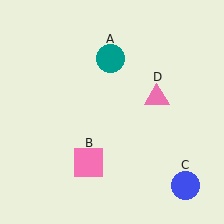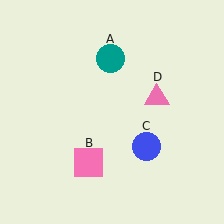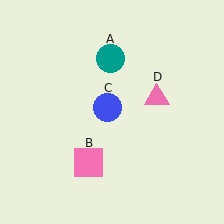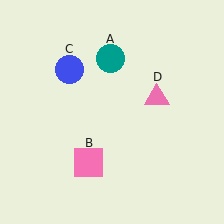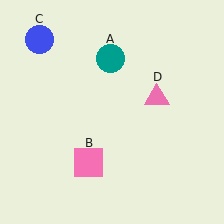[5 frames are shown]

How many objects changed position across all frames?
1 object changed position: blue circle (object C).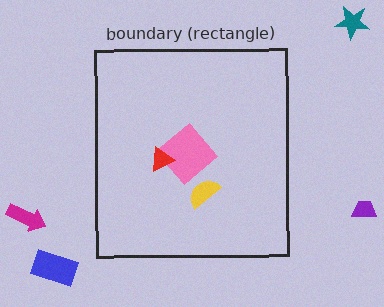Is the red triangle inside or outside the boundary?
Inside.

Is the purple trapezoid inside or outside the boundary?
Outside.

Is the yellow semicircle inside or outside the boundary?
Inside.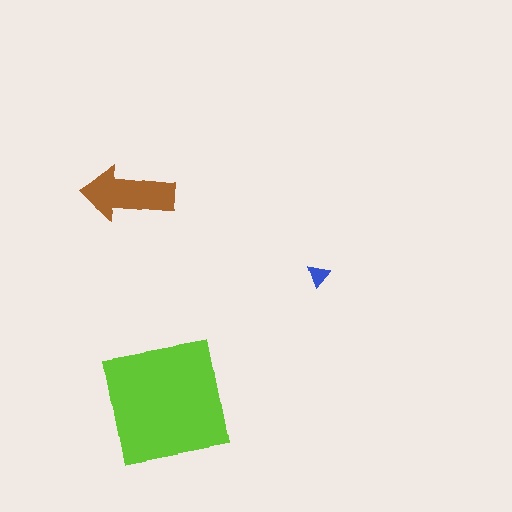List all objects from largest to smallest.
The lime square, the brown arrow, the blue triangle.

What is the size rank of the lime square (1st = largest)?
1st.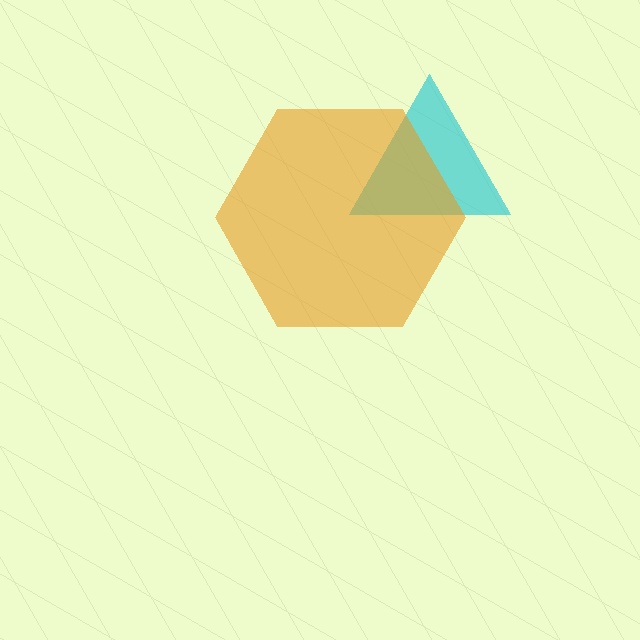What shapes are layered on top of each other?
The layered shapes are: a cyan triangle, an orange hexagon.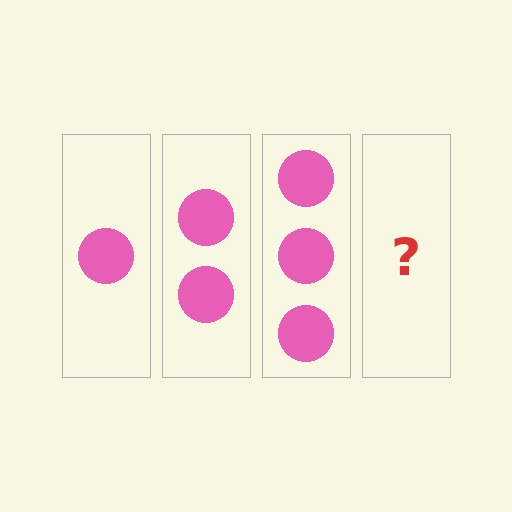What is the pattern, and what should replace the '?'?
The pattern is that each step adds one more circle. The '?' should be 4 circles.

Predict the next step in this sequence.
The next step is 4 circles.